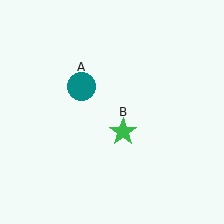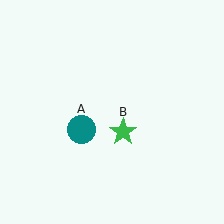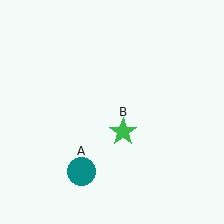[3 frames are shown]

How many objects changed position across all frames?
1 object changed position: teal circle (object A).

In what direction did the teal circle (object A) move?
The teal circle (object A) moved down.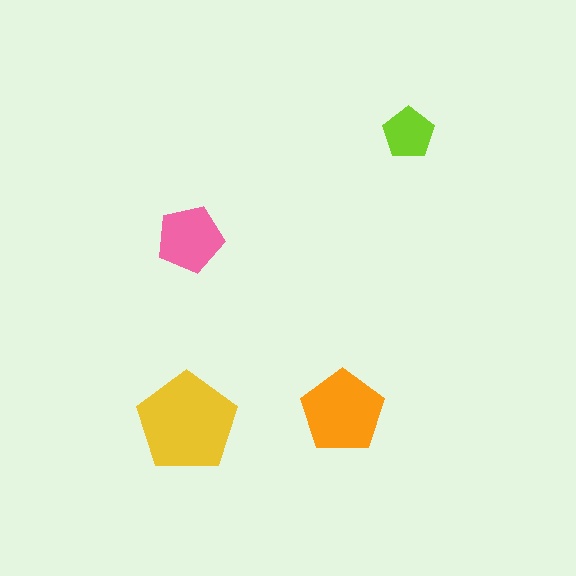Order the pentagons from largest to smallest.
the yellow one, the orange one, the pink one, the lime one.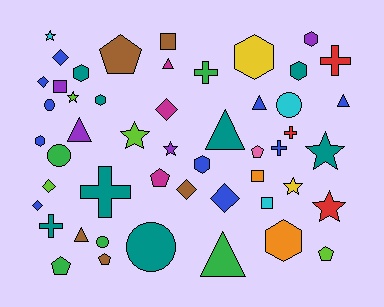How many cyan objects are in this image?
There are 3 cyan objects.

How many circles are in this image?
There are 5 circles.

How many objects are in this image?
There are 50 objects.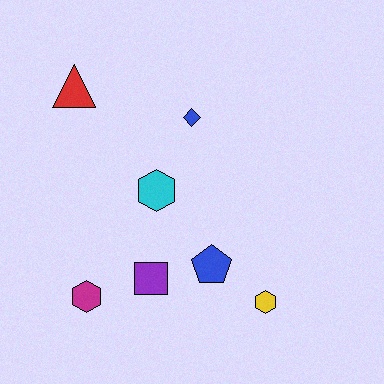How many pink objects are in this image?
There are no pink objects.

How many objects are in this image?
There are 7 objects.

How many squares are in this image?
There is 1 square.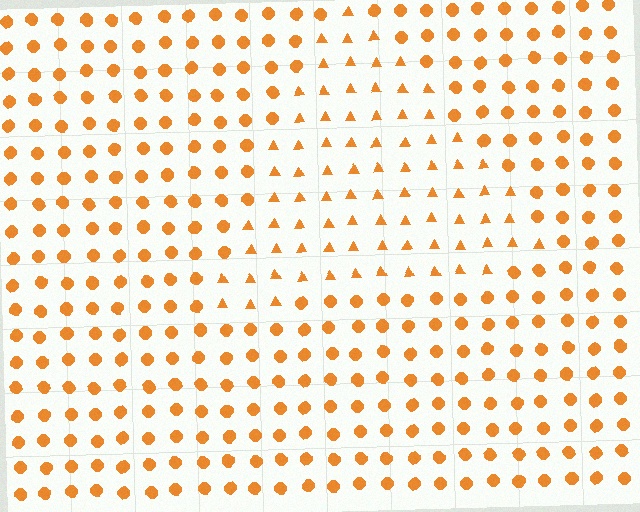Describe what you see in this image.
The image is filled with small orange elements arranged in a uniform grid. A triangle-shaped region contains triangles, while the surrounding area contains circles. The boundary is defined purely by the change in element shape.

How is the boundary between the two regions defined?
The boundary is defined by a change in element shape: triangles inside vs. circles outside. All elements share the same color and spacing.